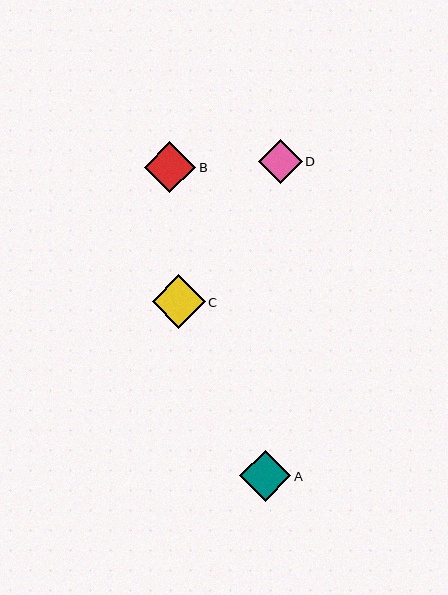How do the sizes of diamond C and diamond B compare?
Diamond C and diamond B are approximately the same size.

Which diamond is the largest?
Diamond C is the largest with a size of approximately 53 pixels.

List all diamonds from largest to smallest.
From largest to smallest: C, B, A, D.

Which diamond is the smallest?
Diamond D is the smallest with a size of approximately 44 pixels.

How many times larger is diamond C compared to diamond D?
Diamond C is approximately 1.2 times the size of diamond D.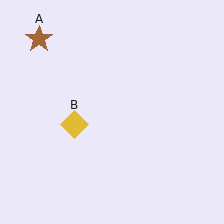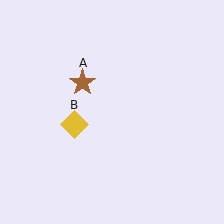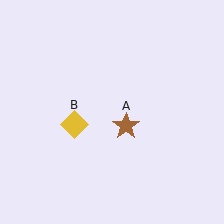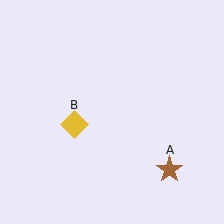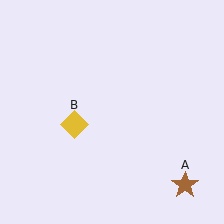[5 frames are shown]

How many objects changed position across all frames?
1 object changed position: brown star (object A).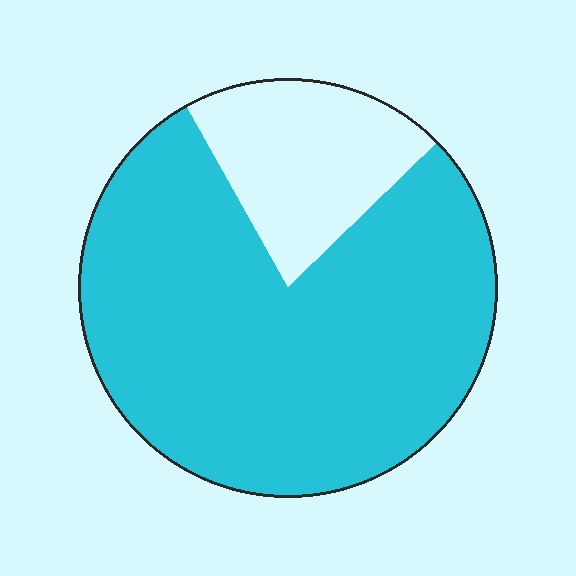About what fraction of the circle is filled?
About four fifths (4/5).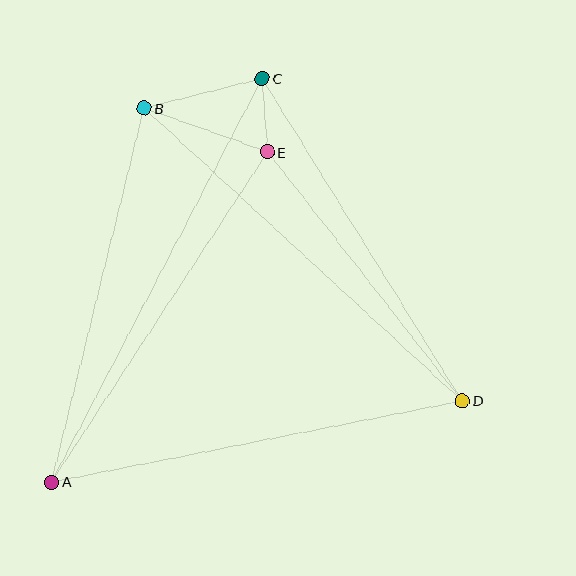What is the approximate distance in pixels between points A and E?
The distance between A and E is approximately 395 pixels.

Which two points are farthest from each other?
Points A and C are farthest from each other.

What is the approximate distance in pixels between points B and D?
The distance between B and D is approximately 432 pixels.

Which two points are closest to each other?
Points C and E are closest to each other.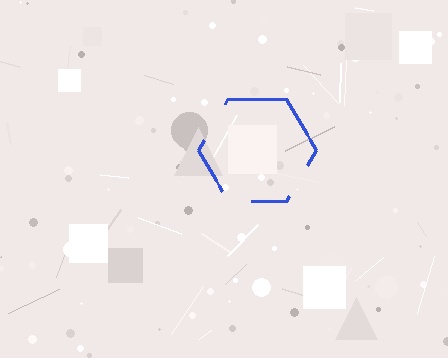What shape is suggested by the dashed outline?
The dashed outline suggests a hexagon.